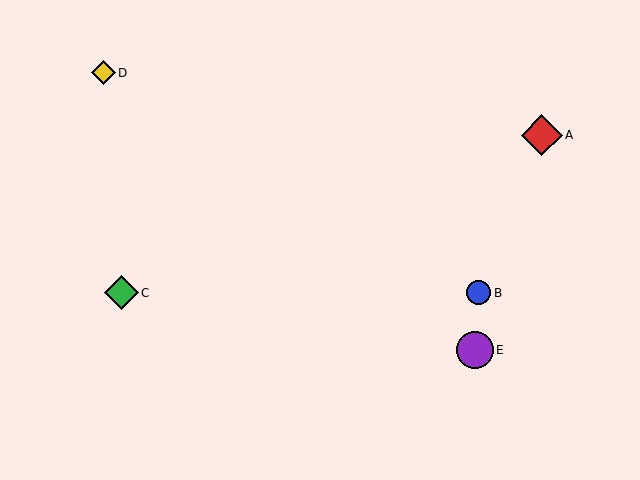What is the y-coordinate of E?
Object E is at y≈350.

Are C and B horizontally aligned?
Yes, both are at y≈293.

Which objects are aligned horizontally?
Objects B, C are aligned horizontally.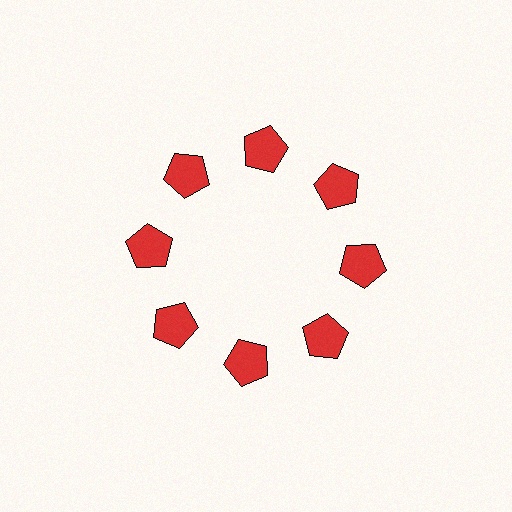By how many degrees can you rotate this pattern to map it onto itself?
The pattern maps onto itself every 45 degrees of rotation.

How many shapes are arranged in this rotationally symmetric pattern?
There are 8 shapes, arranged in 8 groups of 1.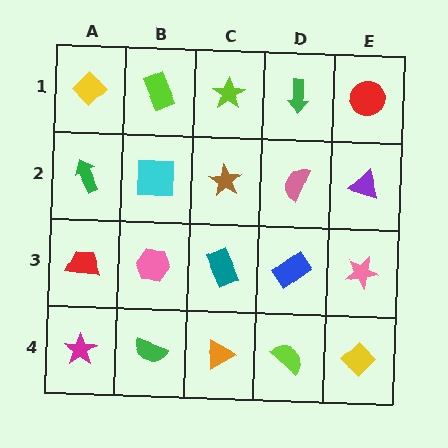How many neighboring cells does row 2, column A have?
3.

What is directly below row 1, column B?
A cyan square.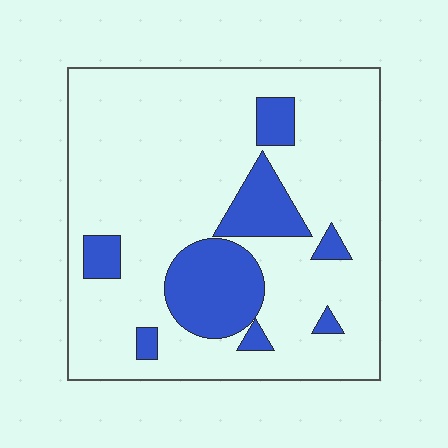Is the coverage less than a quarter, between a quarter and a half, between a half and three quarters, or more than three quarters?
Less than a quarter.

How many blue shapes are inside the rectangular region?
8.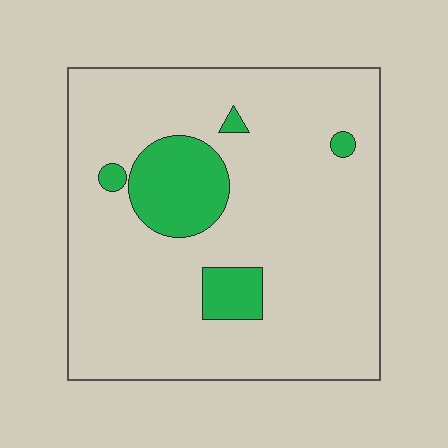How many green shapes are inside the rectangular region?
5.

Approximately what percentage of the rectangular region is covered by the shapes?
Approximately 15%.